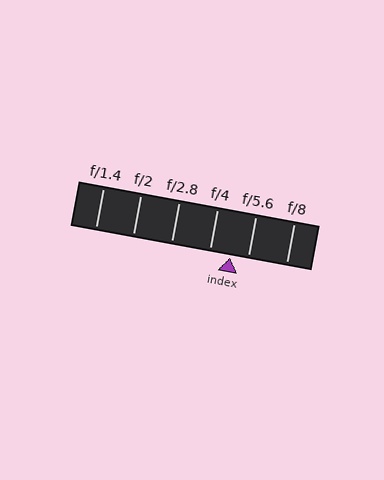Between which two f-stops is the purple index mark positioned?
The index mark is between f/4 and f/5.6.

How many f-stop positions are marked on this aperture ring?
There are 6 f-stop positions marked.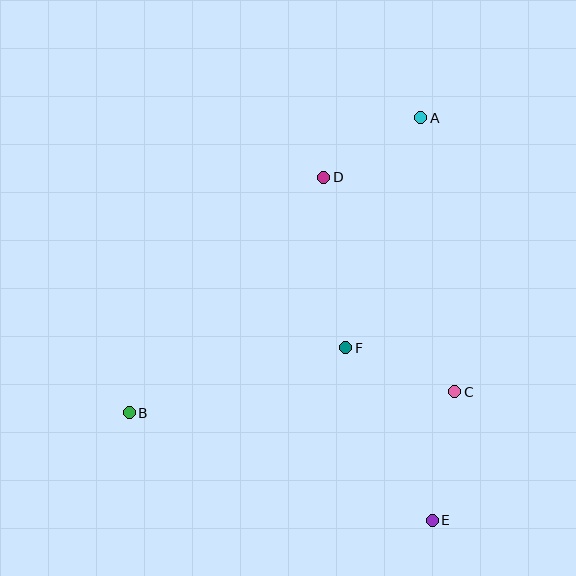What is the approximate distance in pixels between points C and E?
The distance between C and E is approximately 130 pixels.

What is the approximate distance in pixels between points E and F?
The distance between E and F is approximately 193 pixels.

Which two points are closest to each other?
Points A and D are closest to each other.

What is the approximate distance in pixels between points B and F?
The distance between B and F is approximately 226 pixels.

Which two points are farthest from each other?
Points A and B are farthest from each other.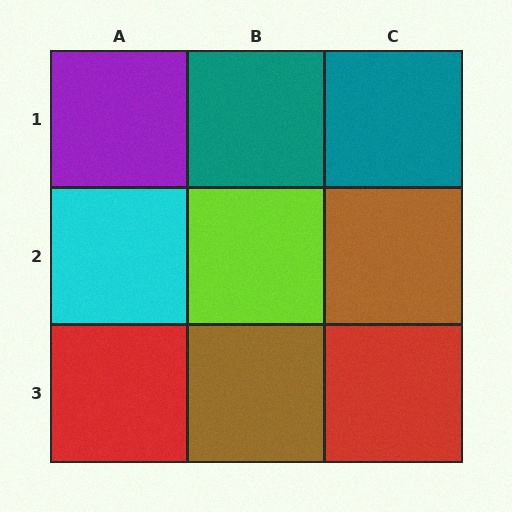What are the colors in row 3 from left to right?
Red, brown, red.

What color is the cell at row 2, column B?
Lime.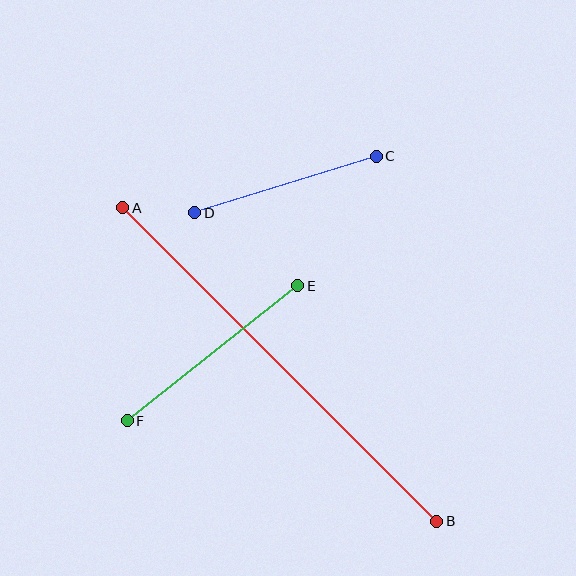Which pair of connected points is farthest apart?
Points A and B are farthest apart.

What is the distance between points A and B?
The distance is approximately 443 pixels.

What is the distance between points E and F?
The distance is approximately 217 pixels.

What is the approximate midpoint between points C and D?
The midpoint is at approximately (286, 184) pixels.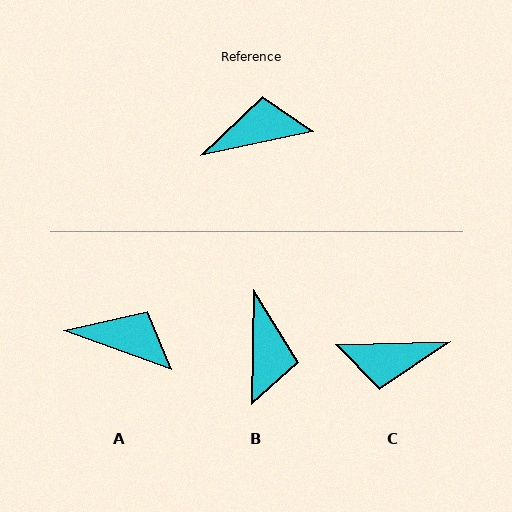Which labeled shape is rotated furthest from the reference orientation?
C, about 170 degrees away.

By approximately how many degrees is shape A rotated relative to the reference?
Approximately 32 degrees clockwise.